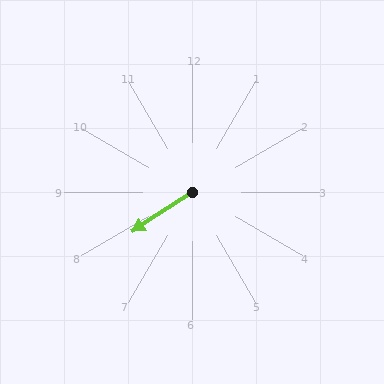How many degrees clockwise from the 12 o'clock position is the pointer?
Approximately 237 degrees.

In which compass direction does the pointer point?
Southwest.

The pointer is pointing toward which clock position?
Roughly 8 o'clock.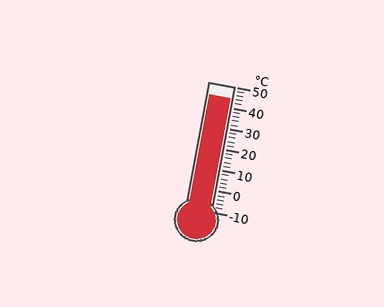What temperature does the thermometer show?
The thermometer shows approximately 44°C.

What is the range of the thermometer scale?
The thermometer scale ranges from -10°C to 50°C.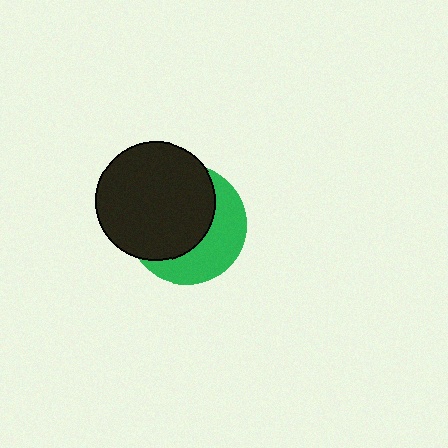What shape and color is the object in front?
The object in front is a black circle.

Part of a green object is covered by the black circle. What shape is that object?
It is a circle.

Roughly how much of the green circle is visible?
A small part of it is visible (roughly 40%).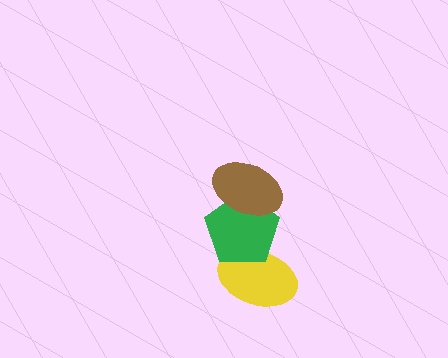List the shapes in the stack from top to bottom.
From top to bottom: the brown ellipse, the green pentagon, the yellow ellipse.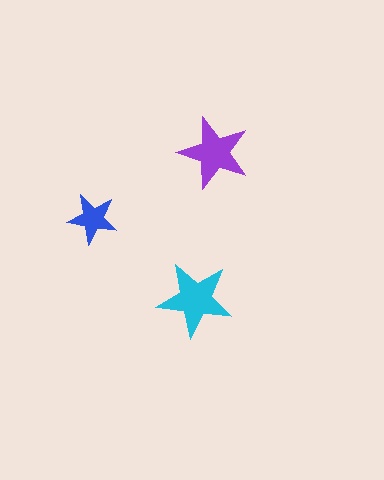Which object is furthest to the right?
The purple star is rightmost.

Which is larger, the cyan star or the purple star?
The cyan one.